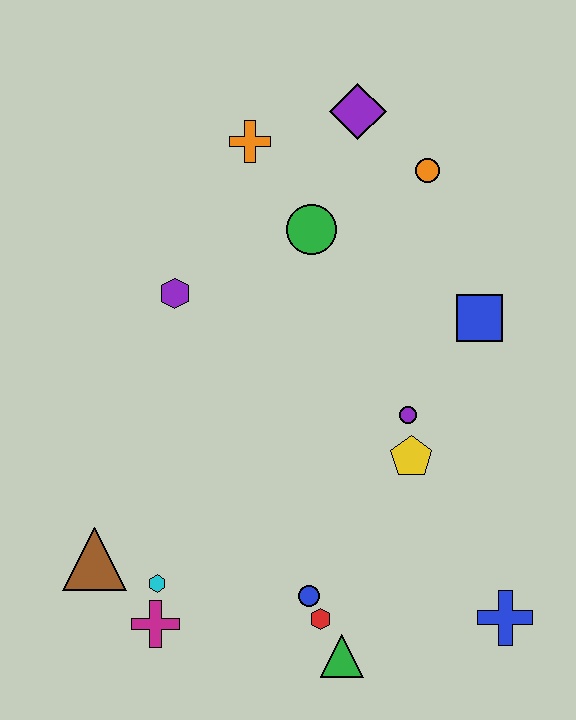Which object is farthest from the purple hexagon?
The blue cross is farthest from the purple hexagon.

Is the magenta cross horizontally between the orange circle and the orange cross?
No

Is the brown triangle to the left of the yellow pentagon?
Yes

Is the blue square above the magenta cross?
Yes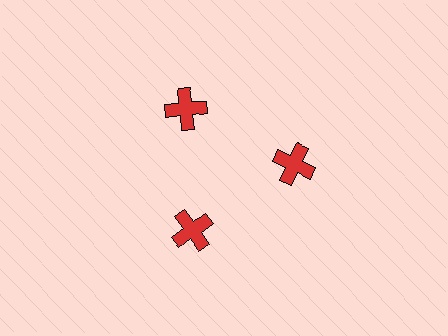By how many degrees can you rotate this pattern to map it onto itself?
The pattern maps onto itself every 120 degrees of rotation.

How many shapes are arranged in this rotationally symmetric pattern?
There are 3 shapes, arranged in 3 groups of 1.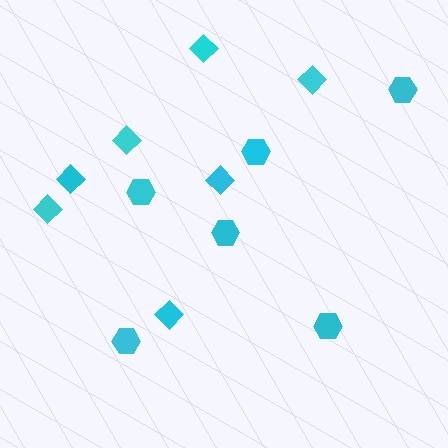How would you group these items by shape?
There are 2 groups: one group of diamonds (7) and one group of hexagons (6).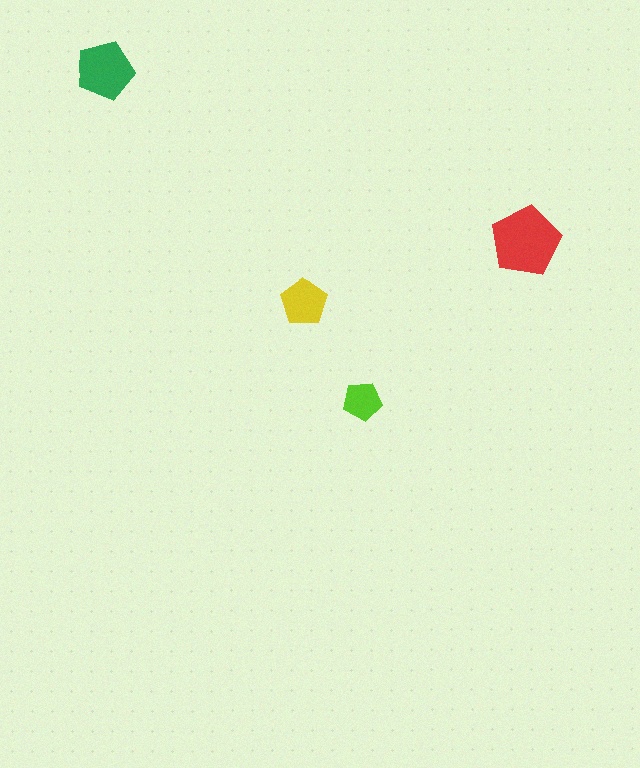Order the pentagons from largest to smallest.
the red one, the green one, the yellow one, the lime one.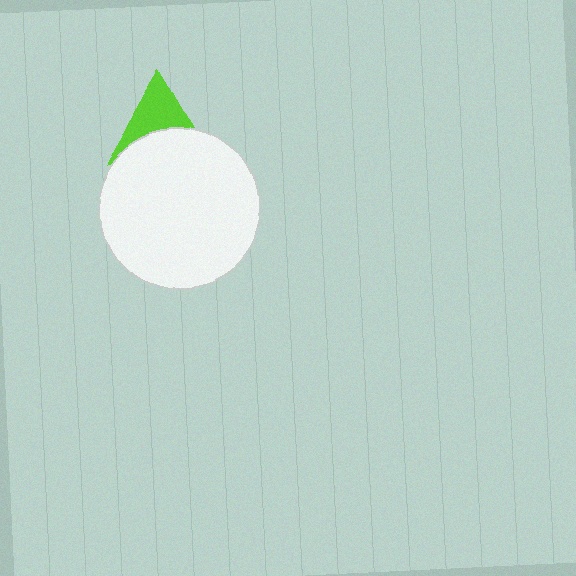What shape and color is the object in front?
The object in front is a white circle.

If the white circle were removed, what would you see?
You would see the complete lime triangle.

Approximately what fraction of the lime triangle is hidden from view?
Roughly 51% of the lime triangle is hidden behind the white circle.